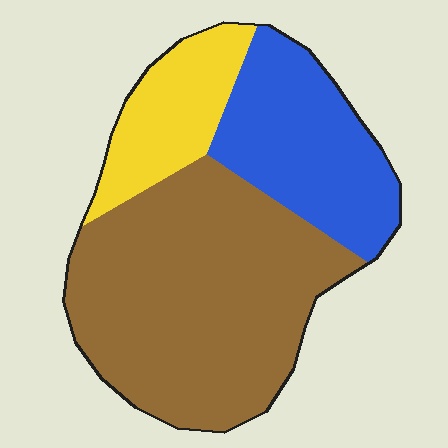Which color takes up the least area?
Yellow, at roughly 15%.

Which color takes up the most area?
Brown, at roughly 55%.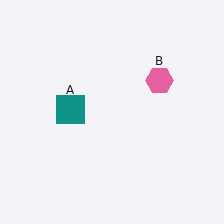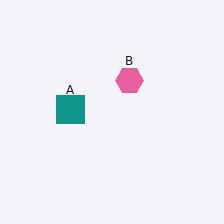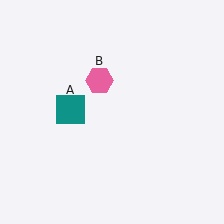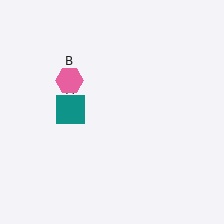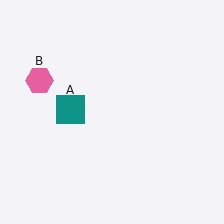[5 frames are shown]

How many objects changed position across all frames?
1 object changed position: pink hexagon (object B).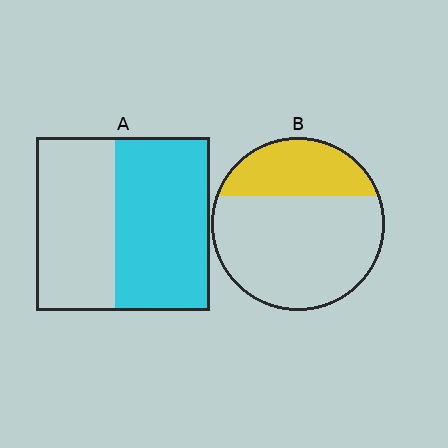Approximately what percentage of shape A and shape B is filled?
A is approximately 55% and B is approximately 30%.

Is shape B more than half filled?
No.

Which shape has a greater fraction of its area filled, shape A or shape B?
Shape A.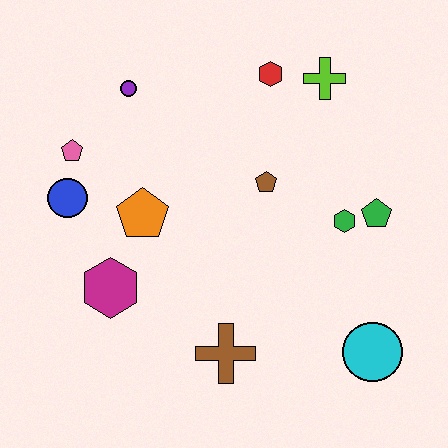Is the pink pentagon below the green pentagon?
No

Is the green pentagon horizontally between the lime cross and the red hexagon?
No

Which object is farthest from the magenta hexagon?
The lime cross is farthest from the magenta hexagon.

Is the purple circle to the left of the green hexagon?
Yes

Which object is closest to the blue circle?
The pink pentagon is closest to the blue circle.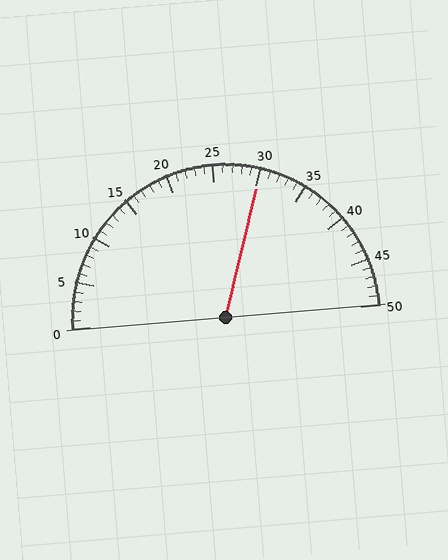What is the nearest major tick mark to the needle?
The nearest major tick mark is 30.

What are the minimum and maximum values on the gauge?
The gauge ranges from 0 to 50.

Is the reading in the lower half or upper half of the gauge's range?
The reading is in the upper half of the range (0 to 50).